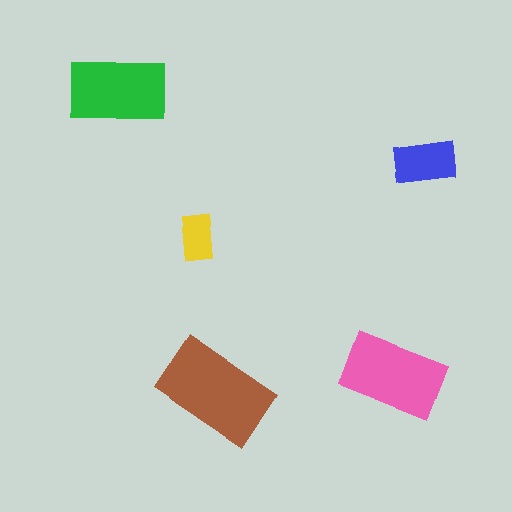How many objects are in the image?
There are 5 objects in the image.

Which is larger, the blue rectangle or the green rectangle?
The green one.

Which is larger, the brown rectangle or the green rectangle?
The brown one.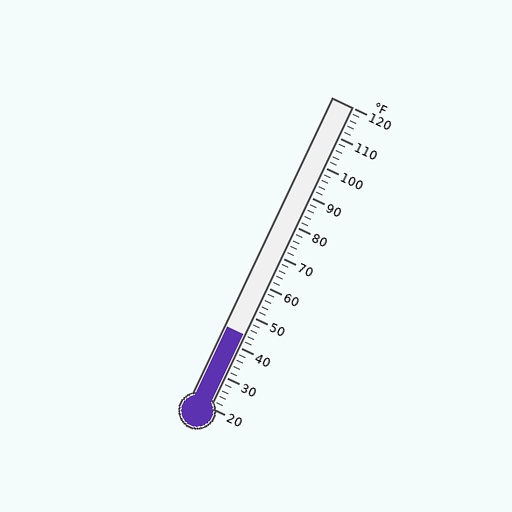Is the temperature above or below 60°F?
The temperature is below 60°F.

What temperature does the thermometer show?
The thermometer shows approximately 44°F.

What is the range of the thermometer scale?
The thermometer scale ranges from 20°F to 120°F.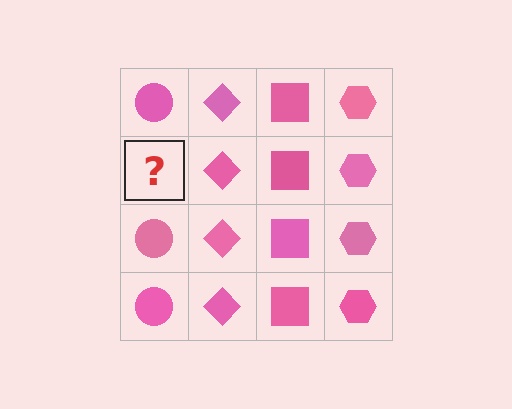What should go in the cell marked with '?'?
The missing cell should contain a pink circle.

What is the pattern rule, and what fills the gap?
The rule is that each column has a consistent shape. The gap should be filled with a pink circle.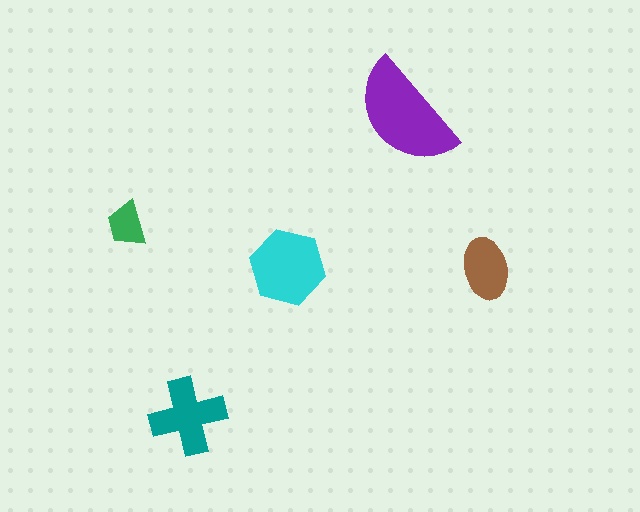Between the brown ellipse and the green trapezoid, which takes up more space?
The brown ellipse.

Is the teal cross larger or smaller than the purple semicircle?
Smaller.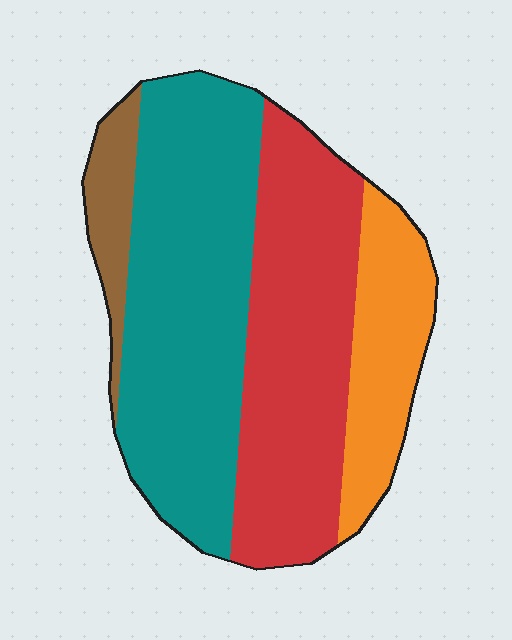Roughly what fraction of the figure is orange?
Orange takes up about one sixth (1/6) of the figure.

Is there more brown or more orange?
Orange.